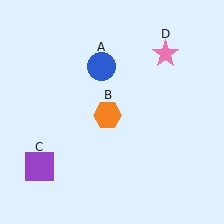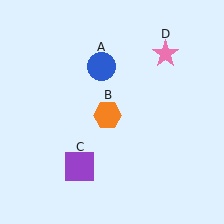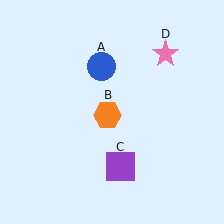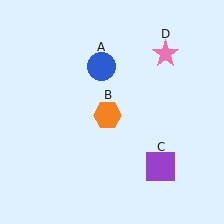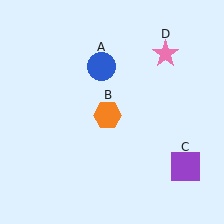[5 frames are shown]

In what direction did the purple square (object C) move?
The purple square (object C) moved right.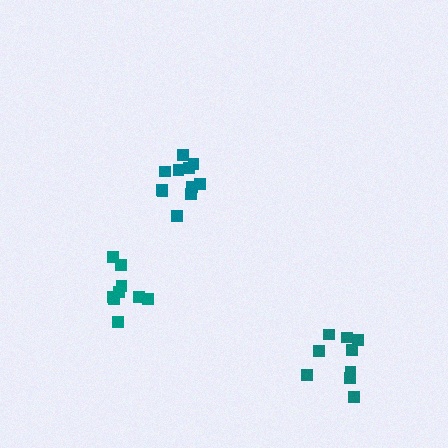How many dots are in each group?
Group 1: 11 dots, Group 2: 9 dots, Group 3: 9 dots (29 total).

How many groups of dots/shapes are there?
There are 3 groups.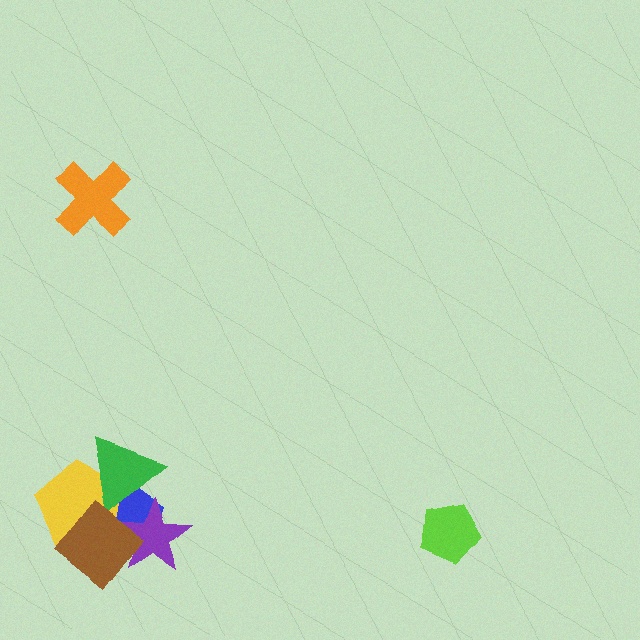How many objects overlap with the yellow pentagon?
3 objects overlap with the yellow pentagon.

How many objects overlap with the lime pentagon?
0 objects overlap with the lime pentagon.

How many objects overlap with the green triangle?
4 objects overlap with the green triangle.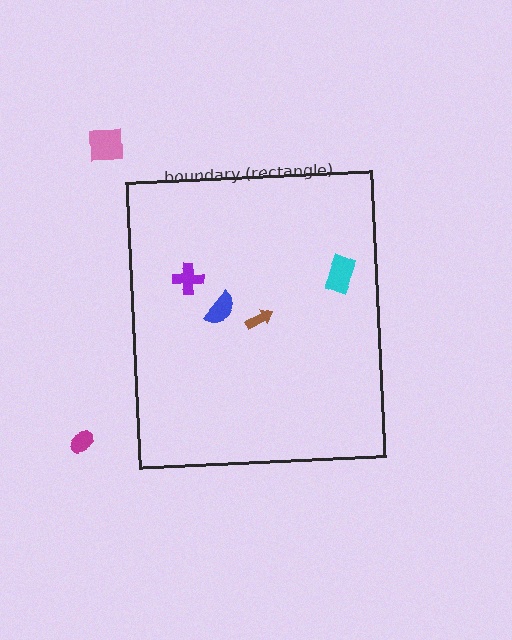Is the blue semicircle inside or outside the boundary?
Inside.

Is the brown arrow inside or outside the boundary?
Inside.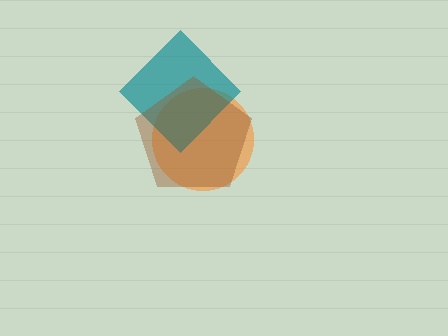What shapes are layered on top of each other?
The layered shapes are: an orange circle, a teal diamond, a brown pentagon.